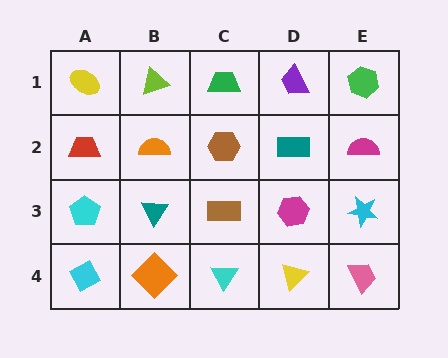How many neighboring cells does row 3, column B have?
4.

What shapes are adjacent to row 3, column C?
A brown hexagon (row 2, column C), a cyan triangle (row 4, column C), a teal triangle (row 3, column B), a magenta hexagon (row 3, column D).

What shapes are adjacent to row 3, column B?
An orange semicircle (row 2, column B), an orange diamond (row 4, column B), a cyan pentagon (row 3, column A), a brown rectangle (row 3, column C).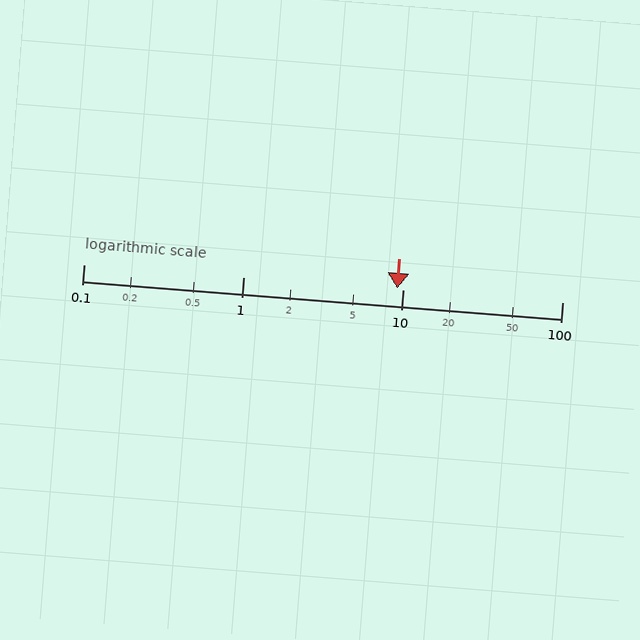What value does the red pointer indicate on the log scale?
The pointer indicates approximately 9.3.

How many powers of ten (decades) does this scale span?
The scale spans 3 decades, from 0.1 to 100.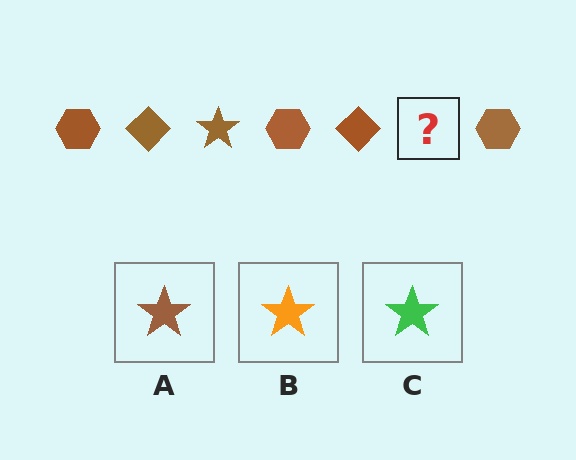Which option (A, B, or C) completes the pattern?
A.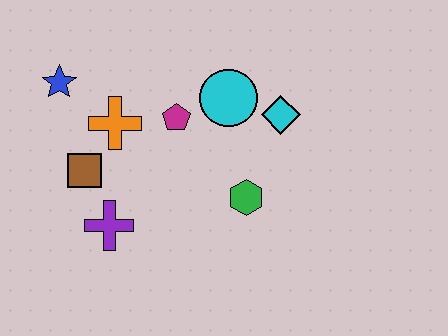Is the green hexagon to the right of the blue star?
Yes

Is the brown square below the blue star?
Yes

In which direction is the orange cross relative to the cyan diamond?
The orange cross is to the left of the cyan diamond.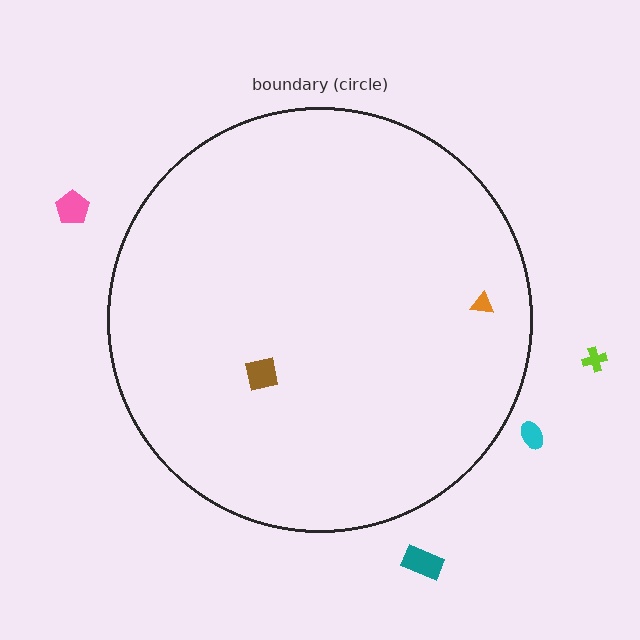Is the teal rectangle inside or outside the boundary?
Outside.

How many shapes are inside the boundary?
2 inside, 4 outside.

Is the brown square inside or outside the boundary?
Inside.